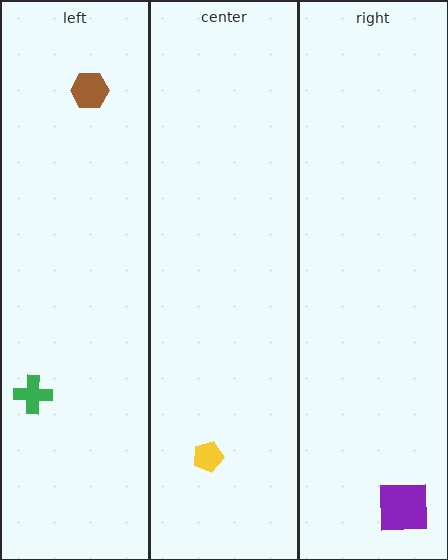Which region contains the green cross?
The left region.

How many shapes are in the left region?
2.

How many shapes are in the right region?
1.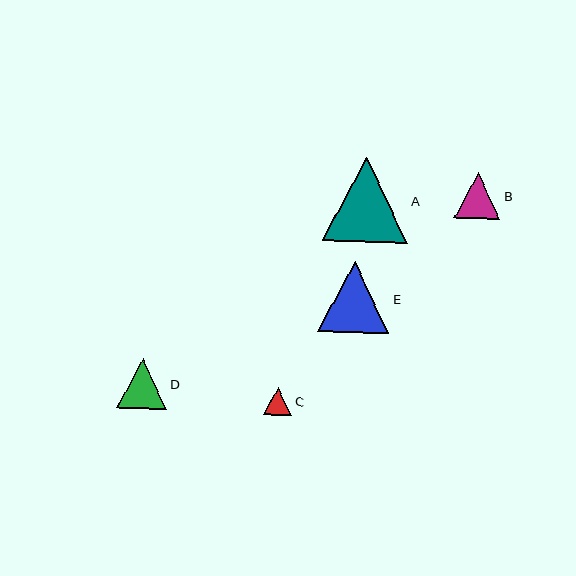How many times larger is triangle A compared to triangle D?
Triangle A is approximately 1.7 times the size of triangle D.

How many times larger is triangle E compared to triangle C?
Triangle E is approximately 2.5 times the size of triangle C.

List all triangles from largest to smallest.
From largest to smallest: A, E, D, B, C.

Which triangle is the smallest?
Triangle C is the smallest with a size of approximately 28 pixels.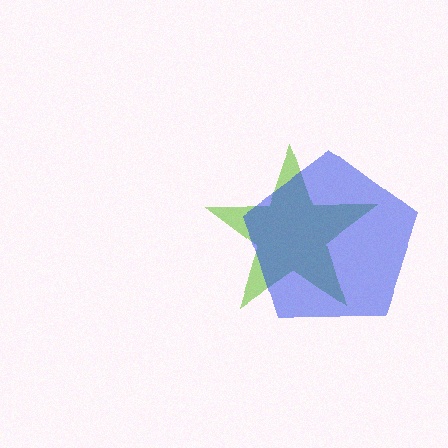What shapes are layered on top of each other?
The layered shapes are: a lime star, a blue pentagon.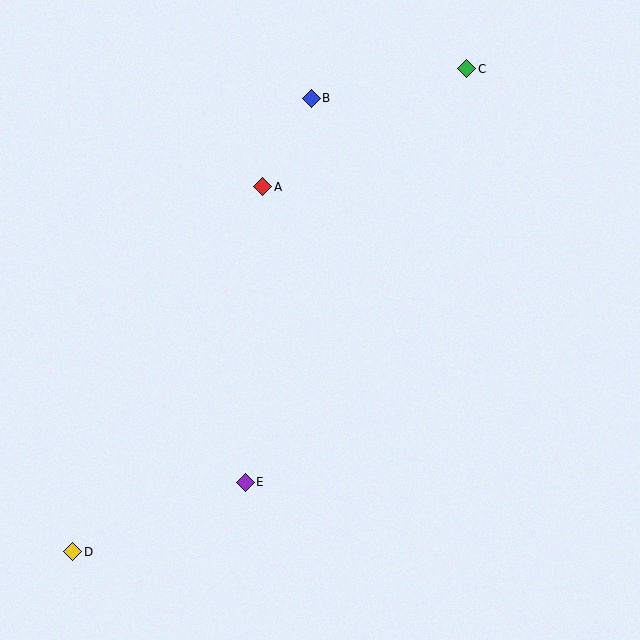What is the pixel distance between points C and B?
The distance between C and B is 158 pixels.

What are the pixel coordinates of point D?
Point D is at (73, 552).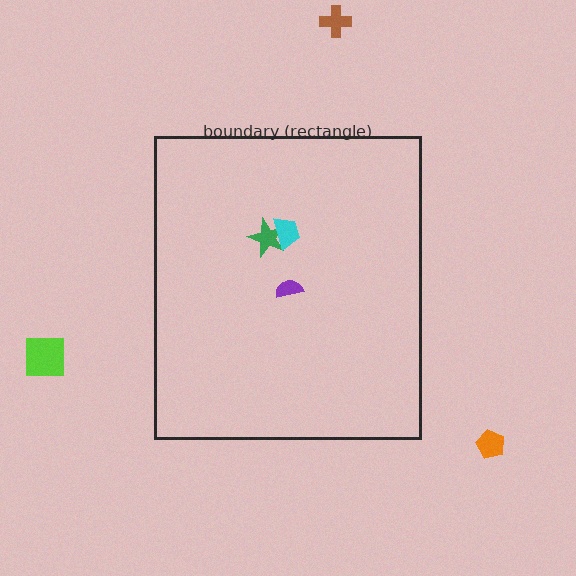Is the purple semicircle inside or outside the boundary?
Inside.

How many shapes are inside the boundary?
3 inside, 3 outside.